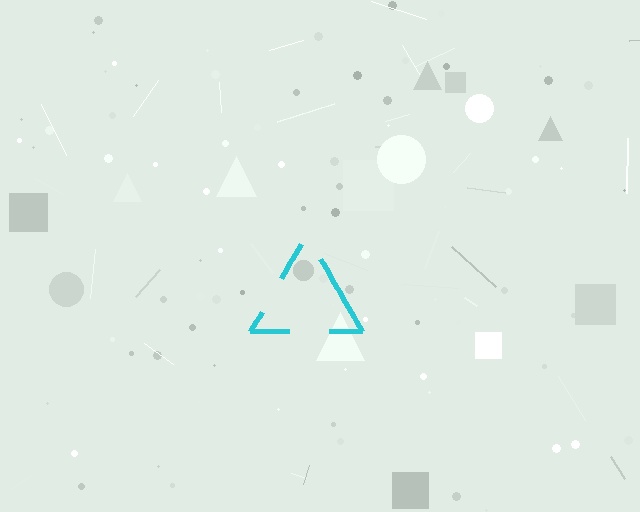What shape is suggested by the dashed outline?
The dashed outline suggests a triangle.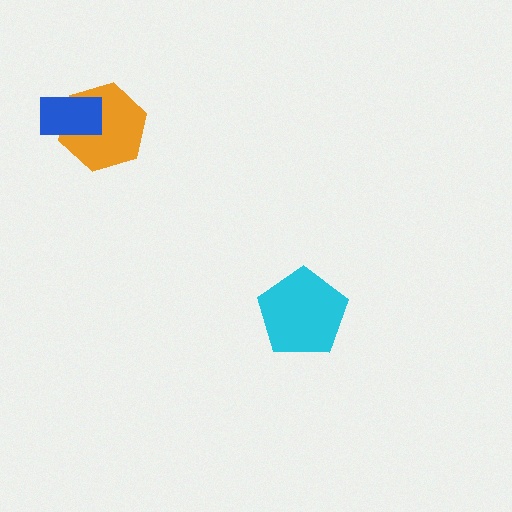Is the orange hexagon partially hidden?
Yes, it is partially covered by another shape.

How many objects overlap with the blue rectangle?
1 object overlaps with the blue rectangle.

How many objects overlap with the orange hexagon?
1 object overlaps with the orange hexagon.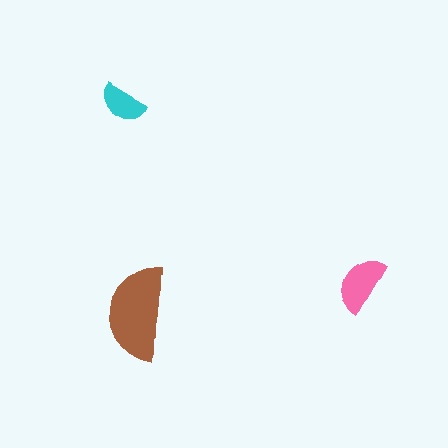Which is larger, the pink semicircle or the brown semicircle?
The brown one.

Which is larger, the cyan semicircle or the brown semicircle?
The brown one.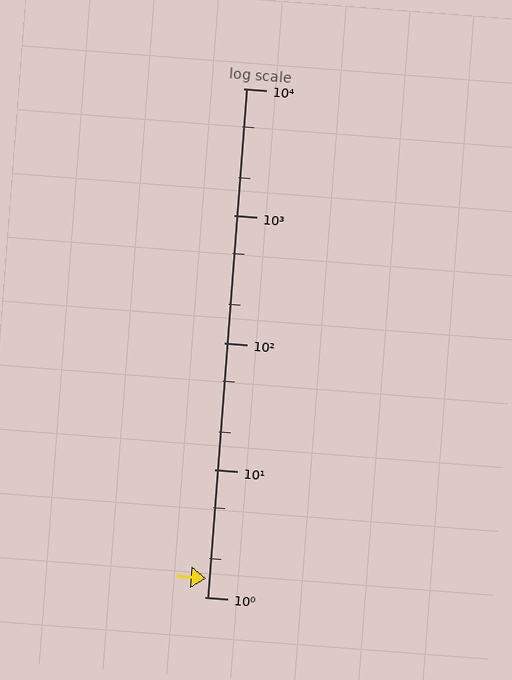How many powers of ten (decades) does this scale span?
The scale spans 4 decades, from 1 to 10000.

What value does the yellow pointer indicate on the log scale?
The pointer indicates approximately 1.4.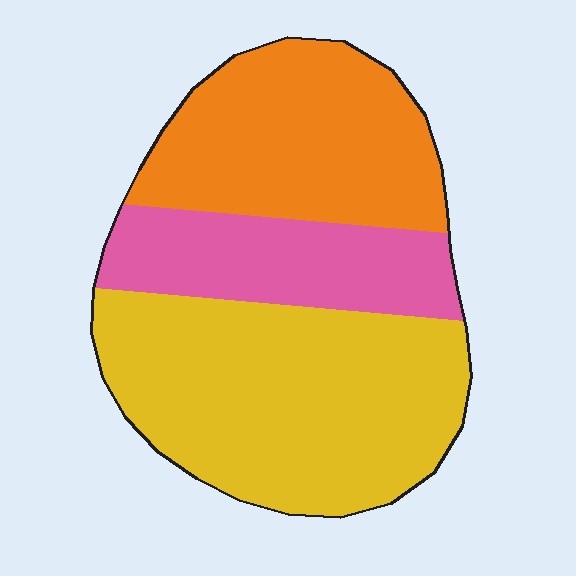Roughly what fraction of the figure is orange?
Orange covers around 30% of the figure.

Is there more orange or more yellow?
Yellow.